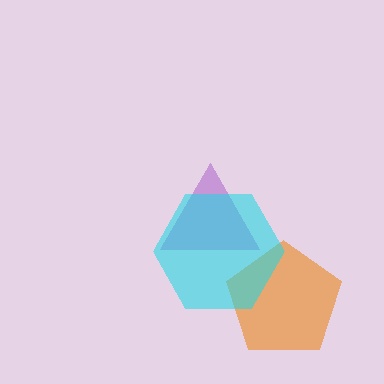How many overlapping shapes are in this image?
There are 3 overlapping shapes in the image.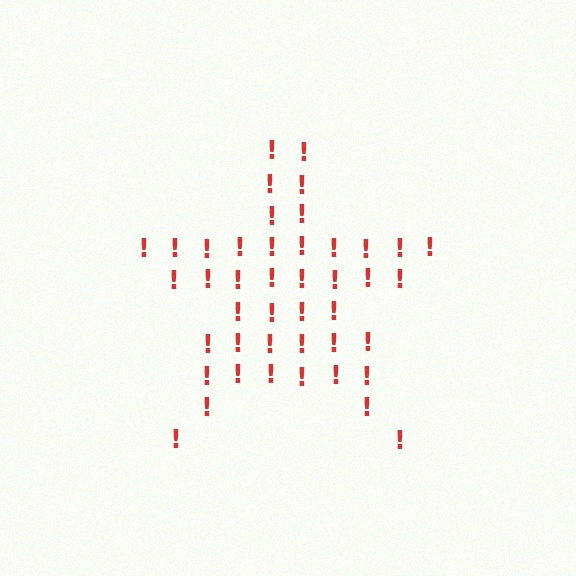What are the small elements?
The small elements are exclamation marks.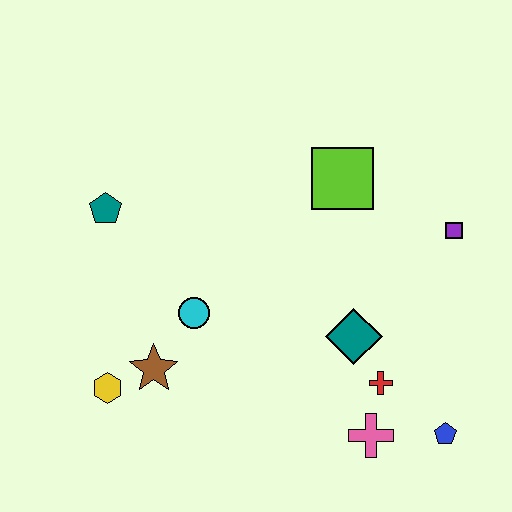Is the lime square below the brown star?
No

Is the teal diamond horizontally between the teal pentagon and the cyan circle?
No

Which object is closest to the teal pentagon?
The cyan circle is closest to the teal pentagon.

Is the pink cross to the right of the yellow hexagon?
Yes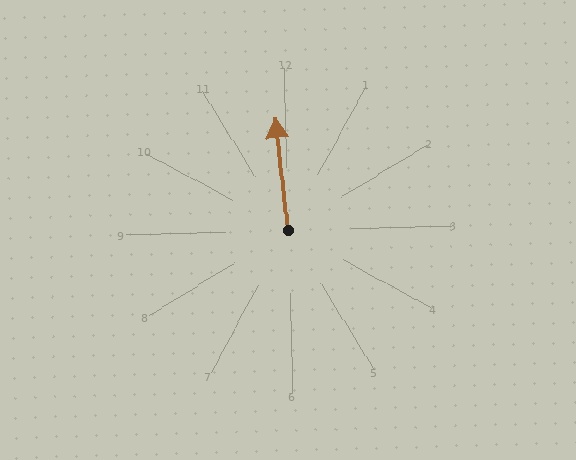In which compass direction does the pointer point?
North.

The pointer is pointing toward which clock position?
Roughly 12 o'clock.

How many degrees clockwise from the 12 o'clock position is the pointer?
Approximately 355 degrees.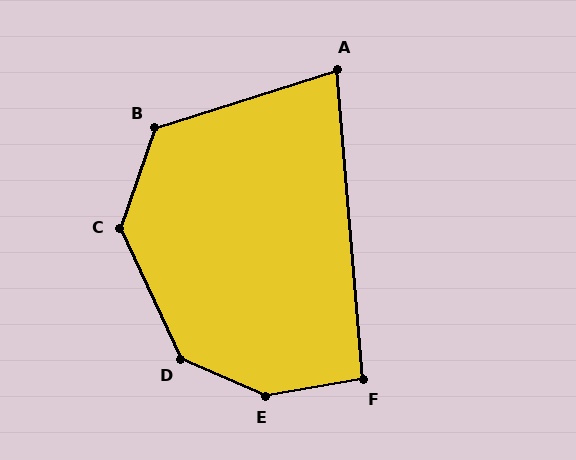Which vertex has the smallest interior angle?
A, at approximately 77 degrees.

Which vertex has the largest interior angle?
E, at approximately 147 degrees.